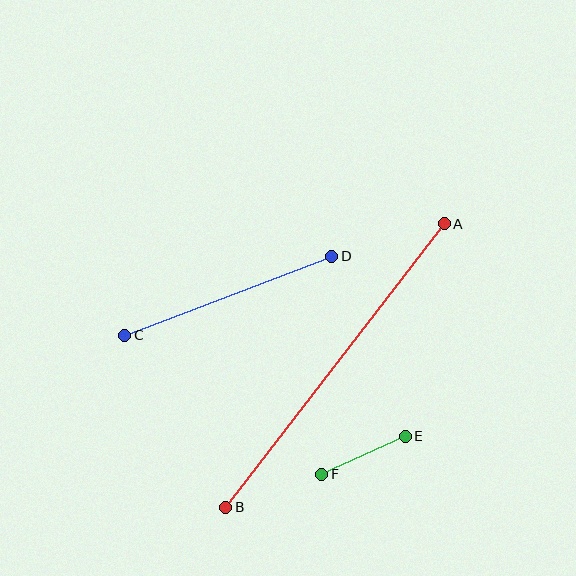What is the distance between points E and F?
The distance is approximately 92 pixels.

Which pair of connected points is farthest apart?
Points A and B are farthest apart.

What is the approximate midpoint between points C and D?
The midpoint is at approximately (228, 296) pixels.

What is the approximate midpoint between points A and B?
The midpoint is at approximately (335, 366) pixels.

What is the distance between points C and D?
The distance is approximately 222 pixels.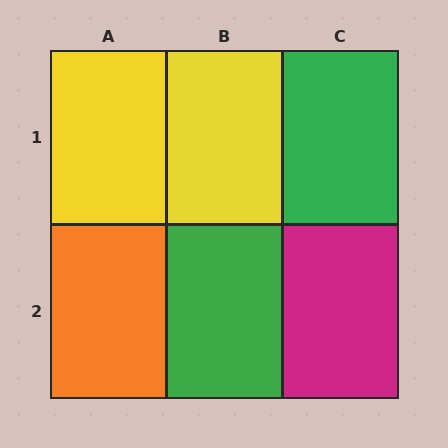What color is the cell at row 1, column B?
Yellow.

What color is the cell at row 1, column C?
Green.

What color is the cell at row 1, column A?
Yellow.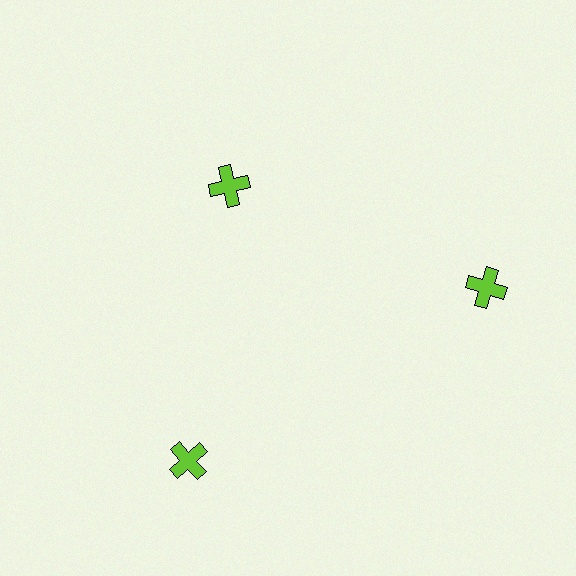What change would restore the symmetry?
The symmetry would be restored by moving it outward, back onto the ring so that all 3 crosses sit at equal angles and equal distance from the center.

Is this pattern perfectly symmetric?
No. The 3 lime crosses are arranged in a ring, but one element near the 11 o'clock position is pulled inward toward the center, breaking the 3-fold rotational symmetry.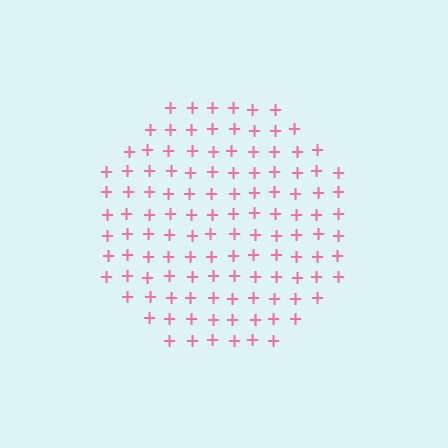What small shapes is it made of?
It is made of small plus signs.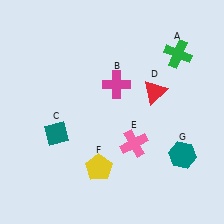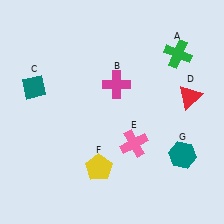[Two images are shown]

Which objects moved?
The objects that moved are: the teal diamond (C), the red triangle (D).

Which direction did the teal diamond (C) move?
The teal diamond (C) moved up.